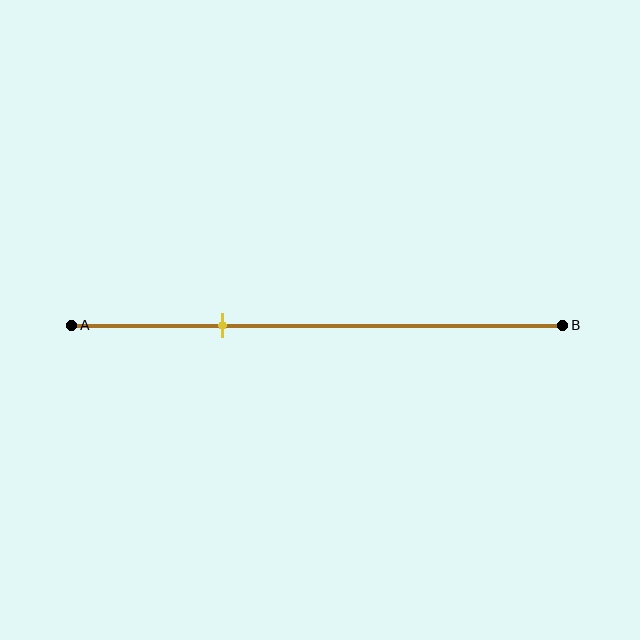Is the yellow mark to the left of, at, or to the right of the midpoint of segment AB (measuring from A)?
The yellow mark is to the left of the midpoint of segment AB.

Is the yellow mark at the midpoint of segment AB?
No, the mark is at about 30% from A, not at the 50% midpoint.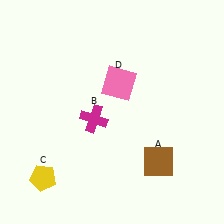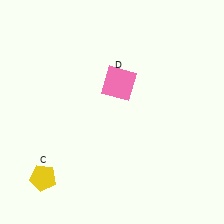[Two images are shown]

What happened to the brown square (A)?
The brown square (A) was removed in Image 2. It was in the bottom-right area of Image 1.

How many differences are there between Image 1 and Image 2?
There are 2 differences between the two images.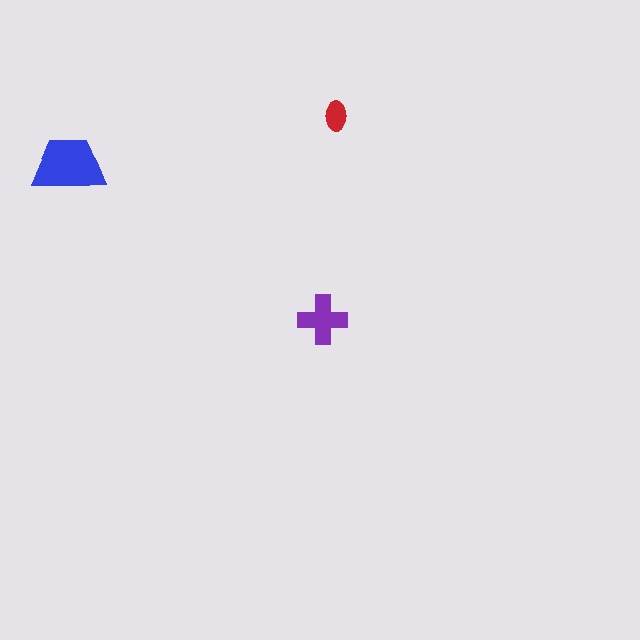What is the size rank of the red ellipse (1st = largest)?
3rd.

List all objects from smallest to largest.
The red ellipse, the purple cross, the blue trapezoid.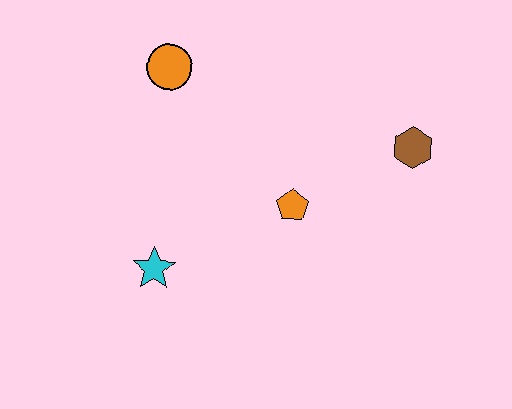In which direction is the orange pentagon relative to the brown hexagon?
The orange pentagon is to the left of the brown hexagon.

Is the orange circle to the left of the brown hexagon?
Yes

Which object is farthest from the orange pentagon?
The orange circle is farthest from the orange pentagon.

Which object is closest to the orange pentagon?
The brown hexagon is closest to the orange pentagon.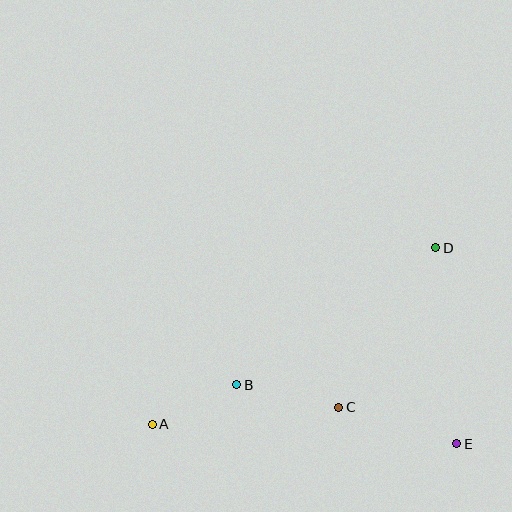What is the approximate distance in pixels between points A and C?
The distance between A and C is approximately 187 pixels.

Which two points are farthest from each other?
Points A and D are farthest from each other.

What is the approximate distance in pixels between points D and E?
The distance between D and E is approximately 197 pixels.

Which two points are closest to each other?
Points A and B are closest to each other.